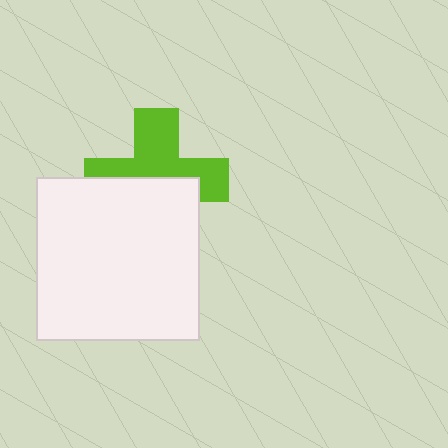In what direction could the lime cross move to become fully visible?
The lime cross could move up. That would shift it out from behind the white square entirely.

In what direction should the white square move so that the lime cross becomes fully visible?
The white square should move down. That is the shortest direction to clear the overlap and leave the lime cross fully visible.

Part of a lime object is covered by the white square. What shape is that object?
It is a cross.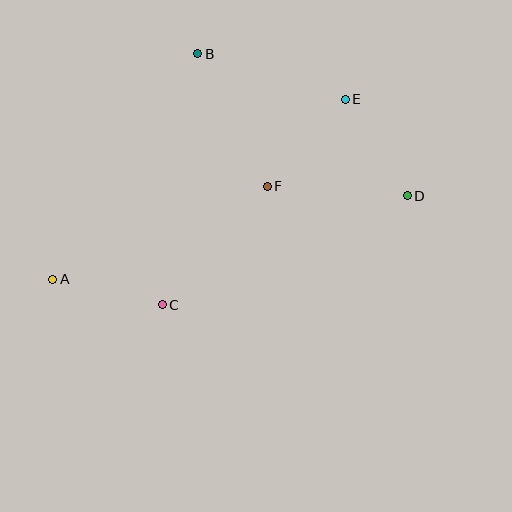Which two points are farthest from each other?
Points A and D are farthest from each other.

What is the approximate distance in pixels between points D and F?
The distance between D and F is approximately 141 pixels.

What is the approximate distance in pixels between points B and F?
The distance between B and F is approximately 150 pixels.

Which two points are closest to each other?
Points A and C are closest to each other.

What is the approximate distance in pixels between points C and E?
The distance between C and E is approximately 275 pixels.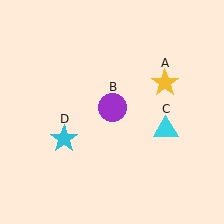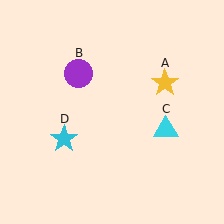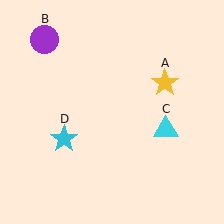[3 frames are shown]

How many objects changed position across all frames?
1 object changed position: purple circle (object B).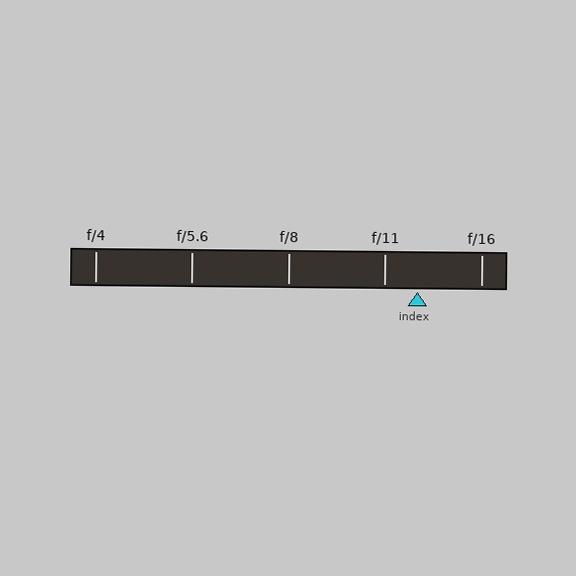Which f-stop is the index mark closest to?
The index mark is closest to f/11.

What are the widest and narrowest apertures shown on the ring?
The widest aperture shown is f/4 and the narrowest is f/16.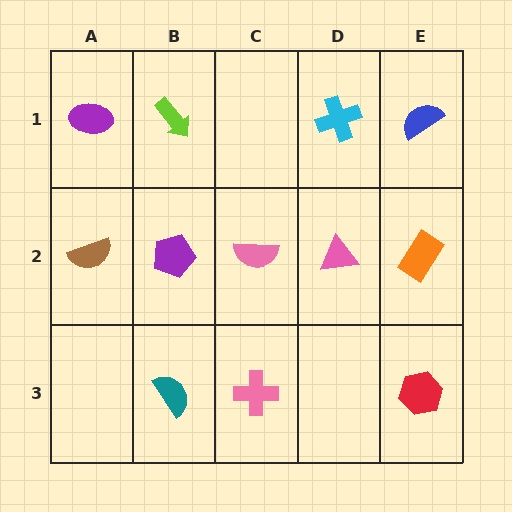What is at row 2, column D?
A pink triangle.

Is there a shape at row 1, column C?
No, that cell is empty.